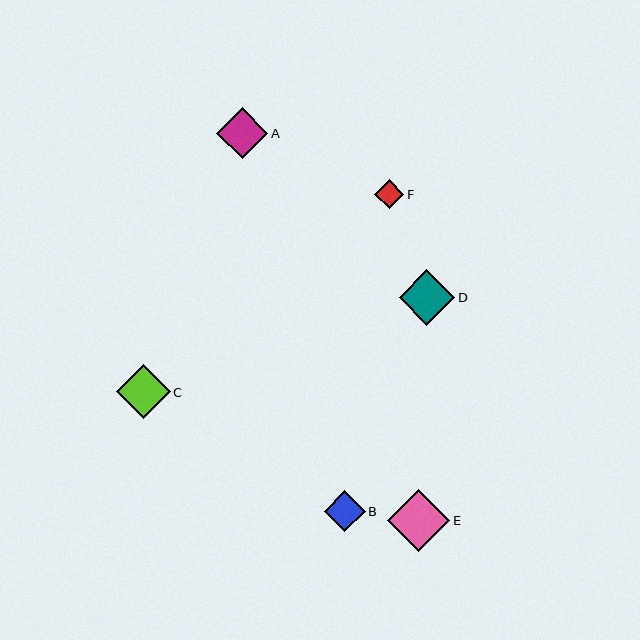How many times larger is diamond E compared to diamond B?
Diamond E is approximately 1.5 times the size of diamond B.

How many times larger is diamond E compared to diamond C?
Diamond E is approximately 1.2 times the size of diamond C.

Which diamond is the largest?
Diamond E is the largest with a size of approximately 62 pixels.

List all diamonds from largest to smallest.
From largest to smallest: E, D, C, A, B, F.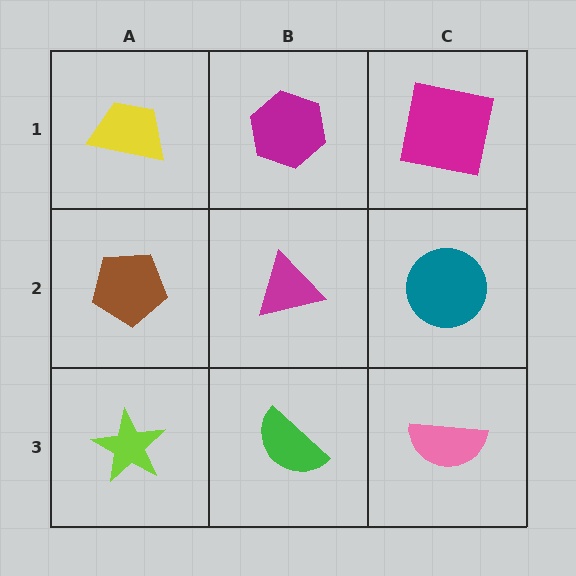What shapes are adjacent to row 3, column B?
A magenta triangle (row 2, column B), a lime star (row 3, column A), a pink semicircle (row 3, column C).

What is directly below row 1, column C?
A teal circle.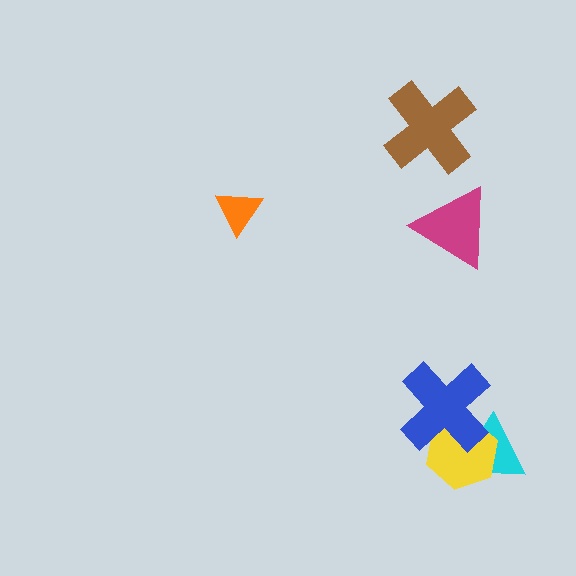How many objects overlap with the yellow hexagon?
2 objects overlap with the yellow hexagon.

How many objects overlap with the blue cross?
2 objects overlap with the blue cross.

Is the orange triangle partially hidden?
No, no other shape covers it.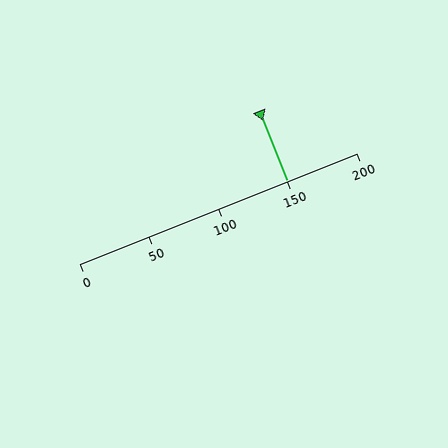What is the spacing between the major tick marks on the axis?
The major ticks are spaced 50 apart.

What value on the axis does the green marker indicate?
The marker indicates approximately 150.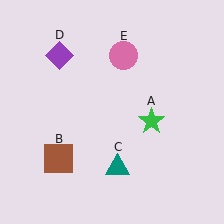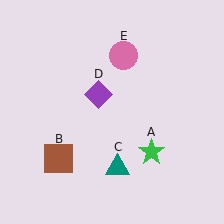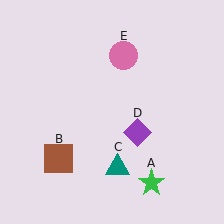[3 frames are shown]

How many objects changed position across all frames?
2 objects changed position: green star (object A), purple diamond (object D).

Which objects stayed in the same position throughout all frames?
Brown square (object B) and teal triangle (object C) and pink circle (object E) remained stationary.